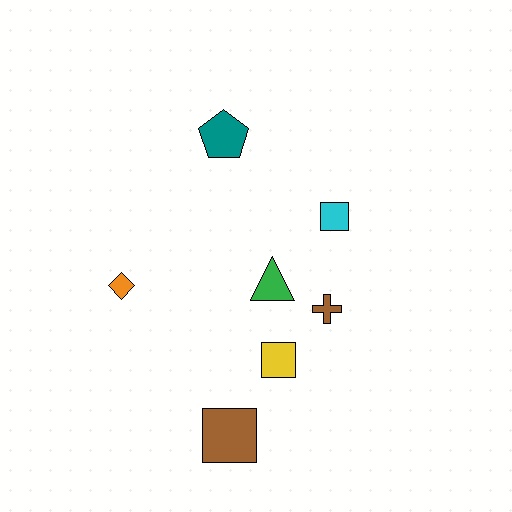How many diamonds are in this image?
There is 1 diamond.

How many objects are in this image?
There are 7 objects.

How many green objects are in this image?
There is 1 green object.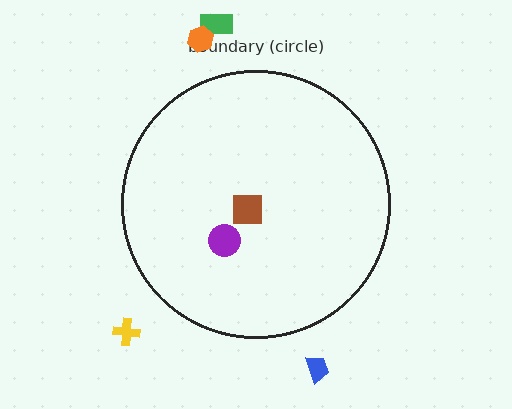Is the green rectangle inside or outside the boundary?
Outside.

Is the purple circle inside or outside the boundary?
Inside.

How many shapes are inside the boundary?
2 inside, 4 outside.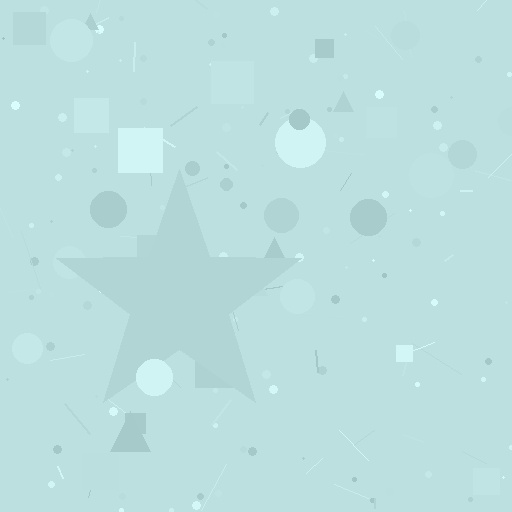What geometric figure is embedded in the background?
A star is embedded in the background.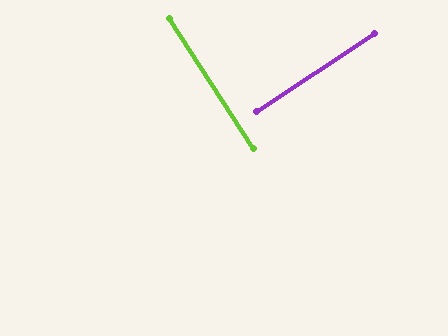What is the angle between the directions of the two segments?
Approximately 89 degrees.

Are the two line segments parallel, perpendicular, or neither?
Perpendicular — they meet at approximately 89°.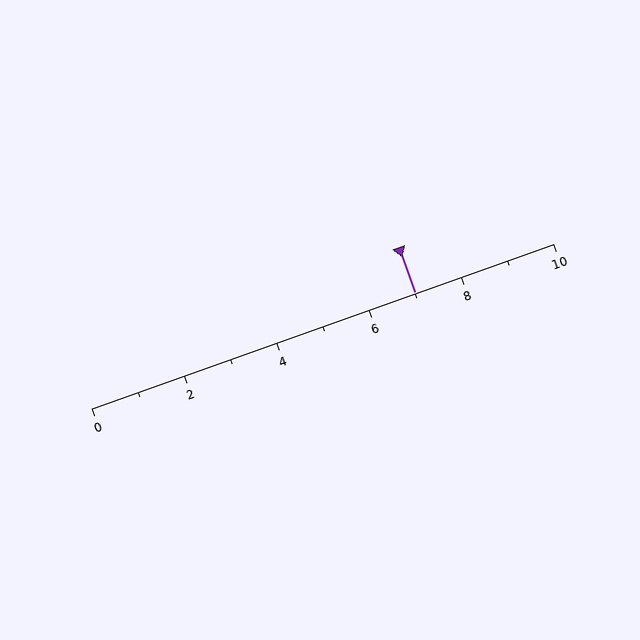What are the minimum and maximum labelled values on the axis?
The axis runs from 0 to 10.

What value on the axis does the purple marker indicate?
The marker indicates approximately 7.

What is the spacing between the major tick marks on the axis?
The major ticks are spaced 2 apart.